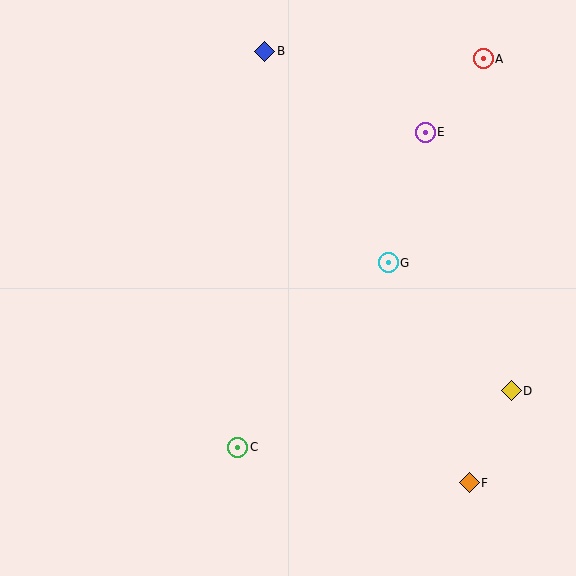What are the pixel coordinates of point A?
Point A is at (483, 59).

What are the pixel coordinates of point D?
Point D is at (511, 391).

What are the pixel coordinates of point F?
Point F is at (469, 483).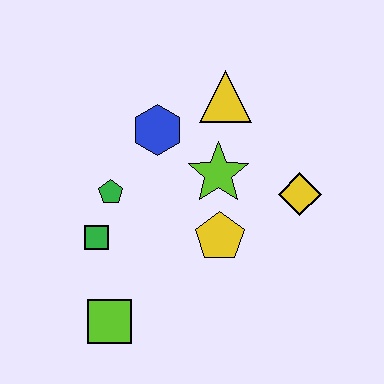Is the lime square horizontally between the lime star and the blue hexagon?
No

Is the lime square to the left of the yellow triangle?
Yes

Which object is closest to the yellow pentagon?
The lime star is closest to the yellow pentagon.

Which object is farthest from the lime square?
The yellow triangle is farthest from the lime square.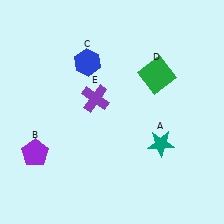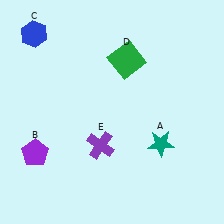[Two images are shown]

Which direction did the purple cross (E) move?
The purple cross (E) moved down.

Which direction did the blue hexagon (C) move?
The blue hexagon (C) moved left.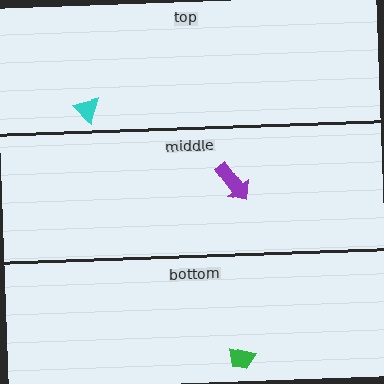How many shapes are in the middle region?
1.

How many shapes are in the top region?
1.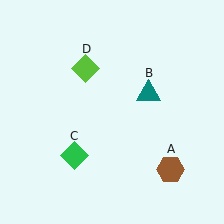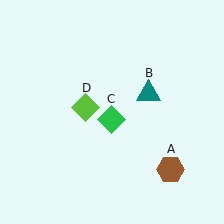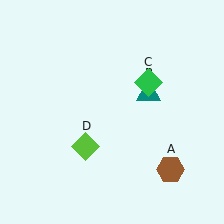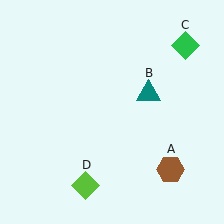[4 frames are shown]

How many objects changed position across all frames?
2 objects changed position: green diamond (object C), lime diamond (object D).